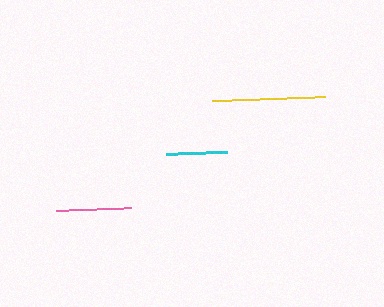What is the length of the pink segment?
The pink segment is approximately 75 pixels long.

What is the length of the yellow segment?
The yellow segment is approximately 113 pixels long.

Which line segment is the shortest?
The cyan line is the shortest at approximately 61 pixels.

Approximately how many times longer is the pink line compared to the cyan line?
The pink line is approximately 1.2 times the length of the cyan line.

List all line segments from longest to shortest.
From longest to shortest: yellow, pink, cyan.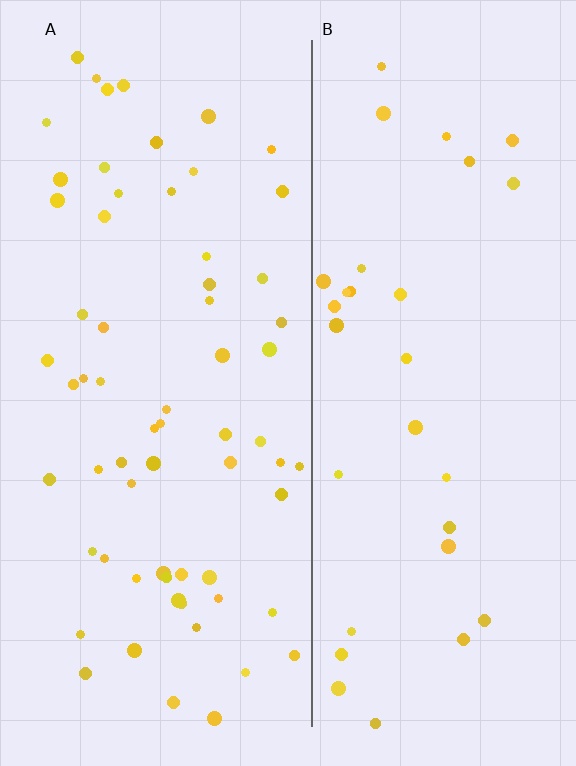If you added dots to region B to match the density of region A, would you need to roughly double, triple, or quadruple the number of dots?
Approximately double.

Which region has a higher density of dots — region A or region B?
A (the left).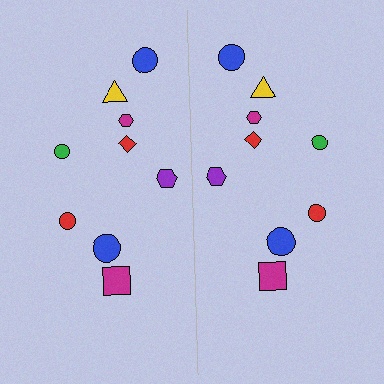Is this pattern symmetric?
Yes, this pattern has bilateral (reflection) symmetry.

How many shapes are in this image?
There are 18 shapes in this image.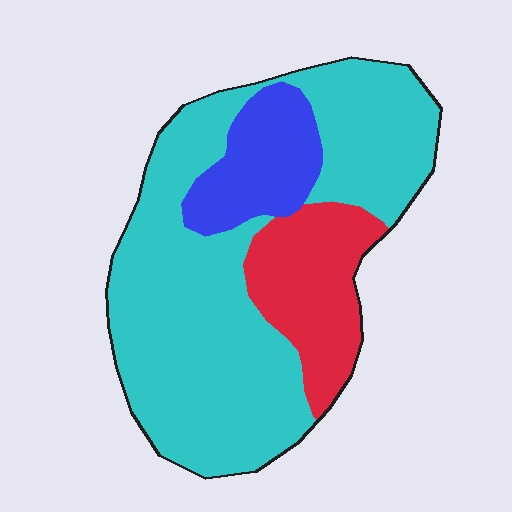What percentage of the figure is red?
Red takes up between a sixth and a third of the figure.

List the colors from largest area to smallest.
From largest to smallest: cyan, red, blue.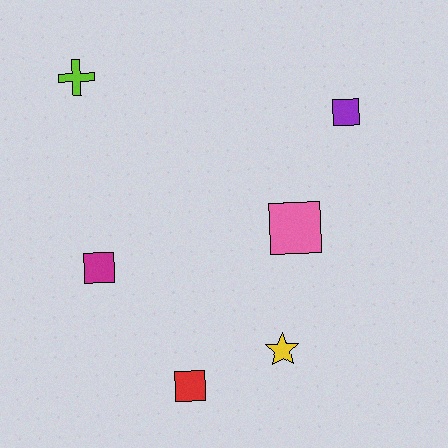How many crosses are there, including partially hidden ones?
There is 1 cross.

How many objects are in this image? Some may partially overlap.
There are 6 objects.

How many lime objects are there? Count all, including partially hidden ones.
There is 1 lime object.